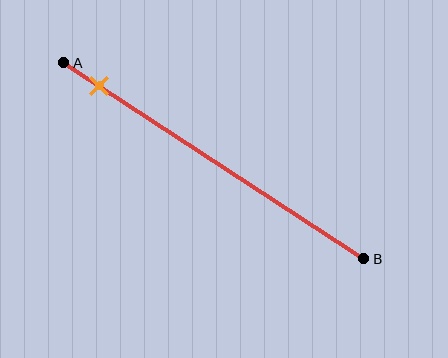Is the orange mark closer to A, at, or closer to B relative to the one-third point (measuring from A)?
The orange mark is closer to point A than the one-third point of segment AB.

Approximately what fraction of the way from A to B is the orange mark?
The orange mark is approximately 10% of the way from A to B.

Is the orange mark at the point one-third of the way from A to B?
No, the mark is at about 10% from A, not at the 33% one-third point.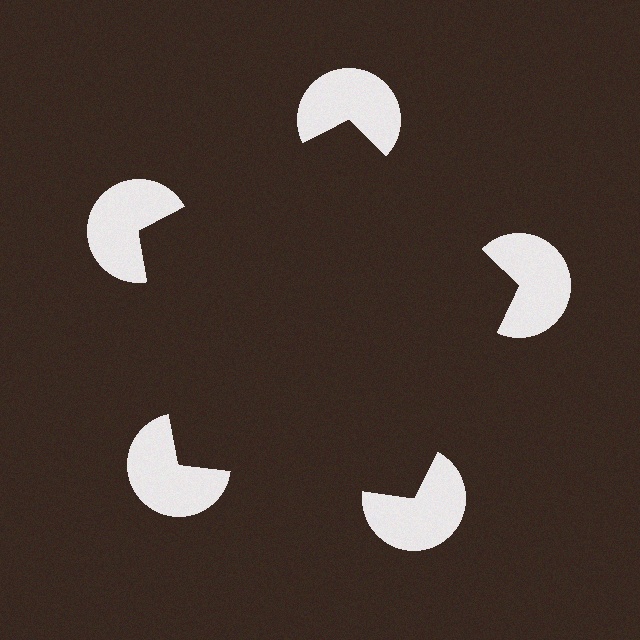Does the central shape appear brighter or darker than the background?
It typically appears slightly darker than the background, even though no actual brightness change is drawn.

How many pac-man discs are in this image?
There are 5 — one at each vertex of the illusory pentagon.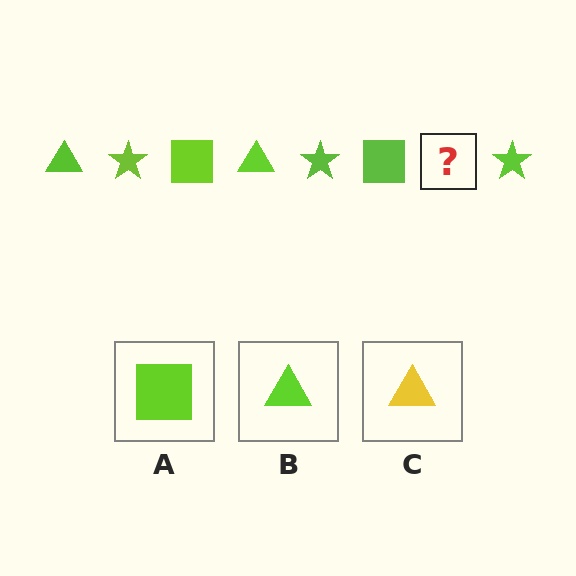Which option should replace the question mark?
Option B.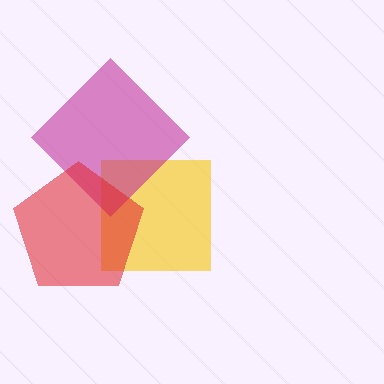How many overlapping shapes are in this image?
There are 3 overlapping shapes in the image.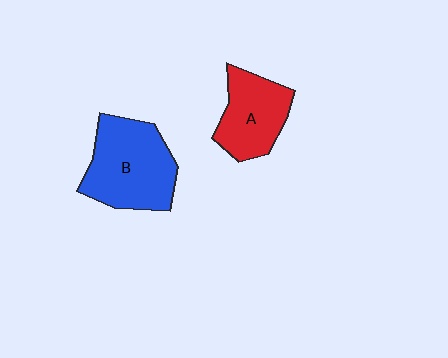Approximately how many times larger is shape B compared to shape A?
Approximately 1.4 times.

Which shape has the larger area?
Shape B (blue).